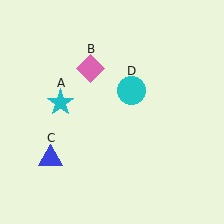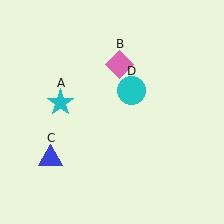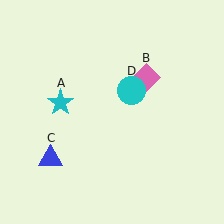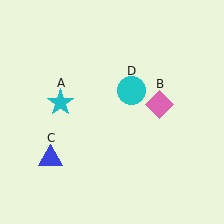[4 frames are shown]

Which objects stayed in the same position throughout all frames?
Cyan star (object A) and blue triangle (object C) and cyan circle (object D) remained stationary.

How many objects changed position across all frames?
1 object changed position: pink diamond (object B).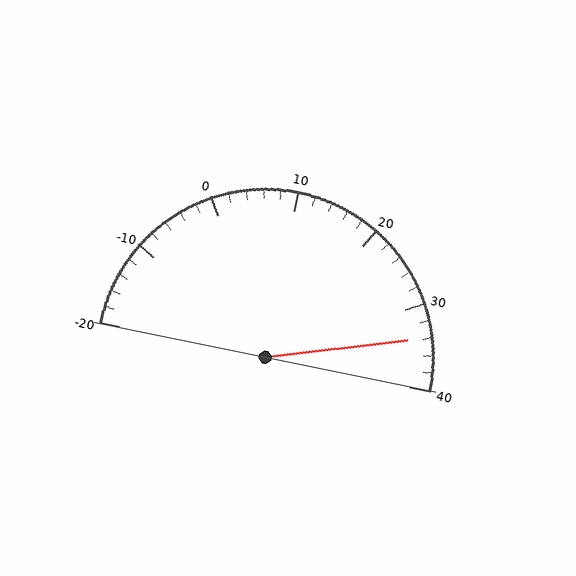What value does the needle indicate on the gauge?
The needle indicates approximately 34.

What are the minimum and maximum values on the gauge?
The gauge ranges from -20 to 40.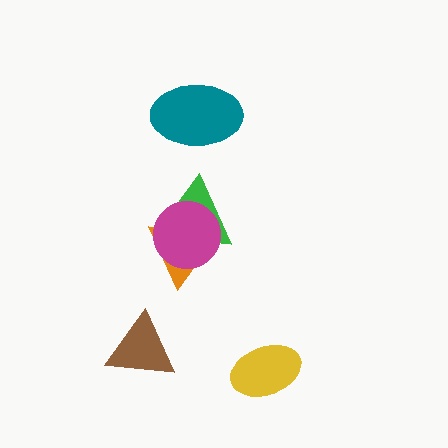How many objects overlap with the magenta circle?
2 objects overlap with the magenta circle.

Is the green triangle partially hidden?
Yes, it is partially covered by another shape.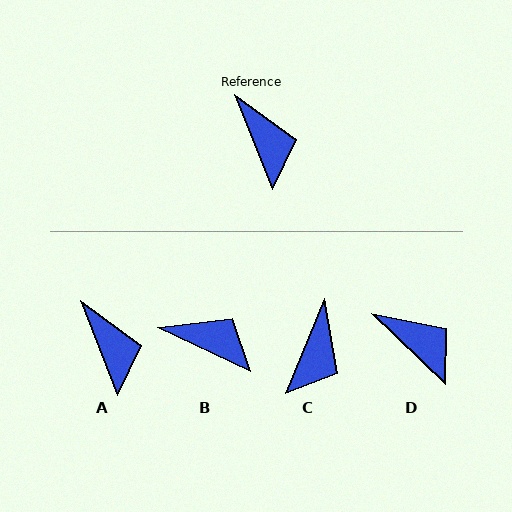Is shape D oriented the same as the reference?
No, it is off by about 25 degrees.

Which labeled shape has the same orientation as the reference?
A.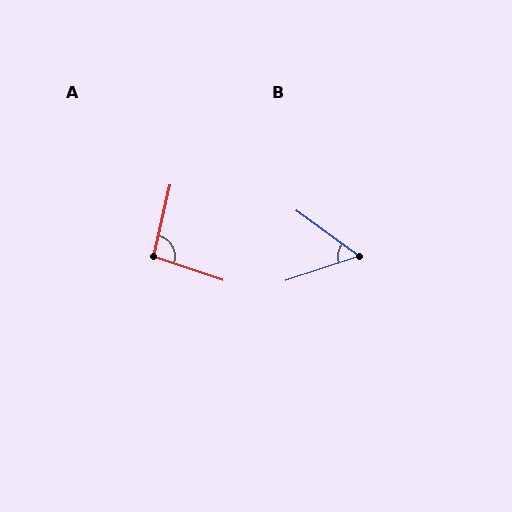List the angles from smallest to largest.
B (54°), A (96°).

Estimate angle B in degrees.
Approximately 54 degrees.